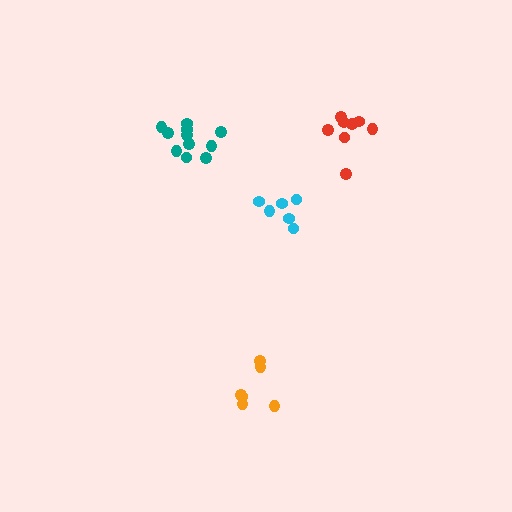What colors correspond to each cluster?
The clusters are colored: cyan, orange, teal, red.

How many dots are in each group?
Group 1: 6 dots, Group 2: 6 dots, Group 3: 11 dots, Group 4: 8 dots (31 total).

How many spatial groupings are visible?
There are 4 spatial groupings.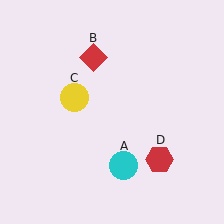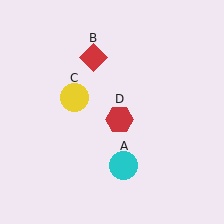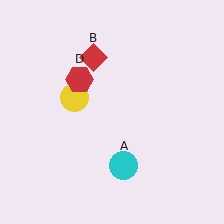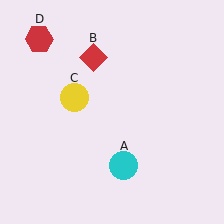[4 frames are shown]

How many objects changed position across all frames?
1 object changed position: red hexagon (object D).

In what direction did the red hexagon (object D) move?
The red hexagon (object D) moved up and to the left.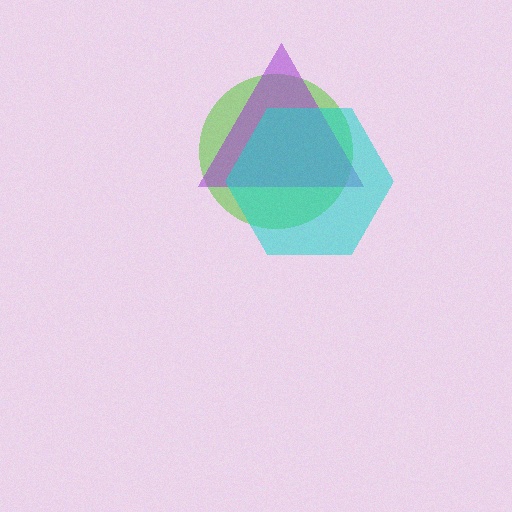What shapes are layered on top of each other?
The layered shapes are: a lime circle, a purple triangle, a cyan hexagon.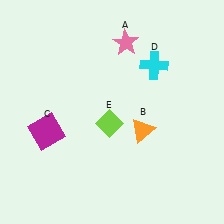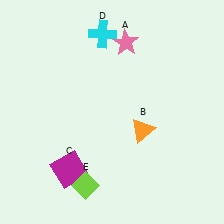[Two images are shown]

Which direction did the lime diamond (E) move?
The lime diamond (E) moved down.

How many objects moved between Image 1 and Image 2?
3 objects moved between the two images.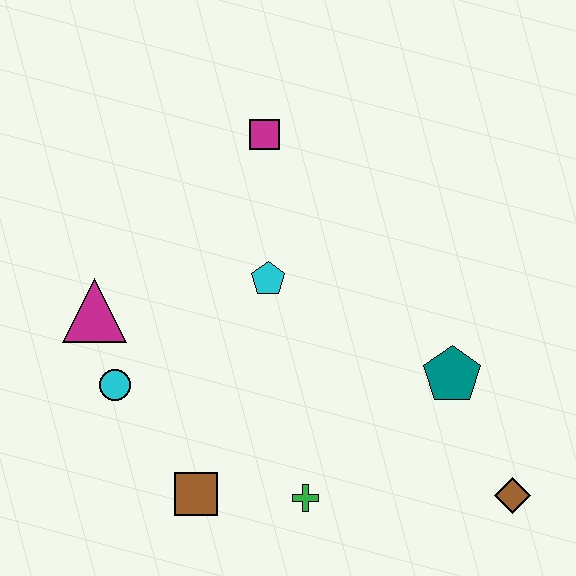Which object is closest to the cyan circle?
The magenta triangle is closest to the cyan circle.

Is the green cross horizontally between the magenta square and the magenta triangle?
No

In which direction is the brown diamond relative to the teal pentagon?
The brown diamond is below the teal pentagon.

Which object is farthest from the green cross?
The magenta square is farthest from the green cross.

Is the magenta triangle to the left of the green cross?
Yes